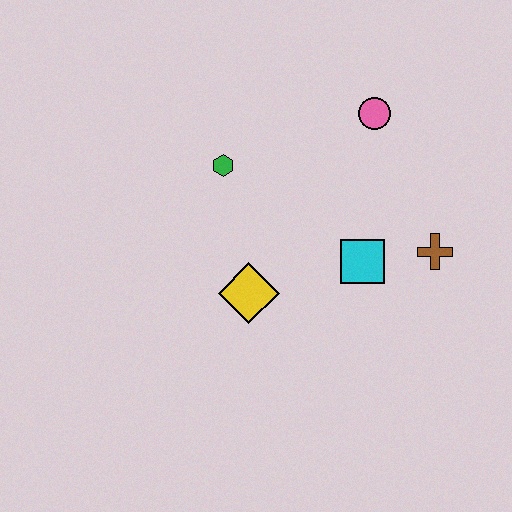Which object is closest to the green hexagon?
The yellow diamond is closest to the green hexagon.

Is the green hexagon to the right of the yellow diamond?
No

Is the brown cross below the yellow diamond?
No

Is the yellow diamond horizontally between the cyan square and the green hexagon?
Yes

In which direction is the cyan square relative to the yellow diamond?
The cyan square is to the right of the yellow diamond.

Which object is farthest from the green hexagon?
The brown cross is farthest from the green hexagon.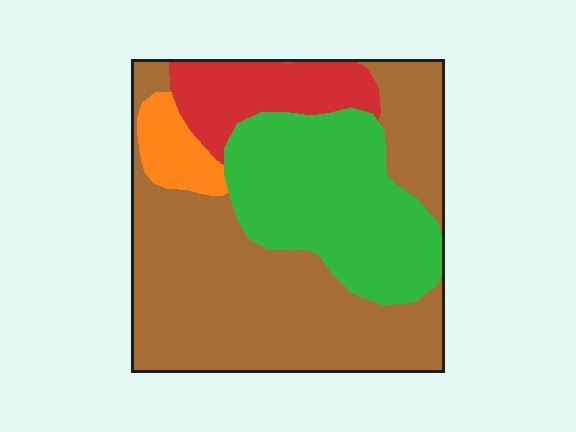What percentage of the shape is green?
Green covers about 30% of the shape.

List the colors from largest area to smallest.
From largest to smallest: brown, green, red, orange.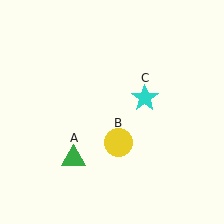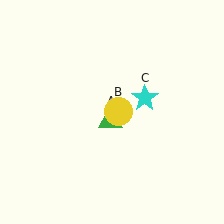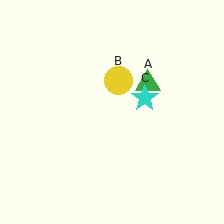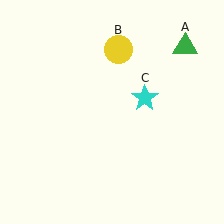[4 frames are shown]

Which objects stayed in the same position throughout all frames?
Cyan star (object C) remained stationary.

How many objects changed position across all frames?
2 objects changed position: green triangle (object A), yellow circle (object B).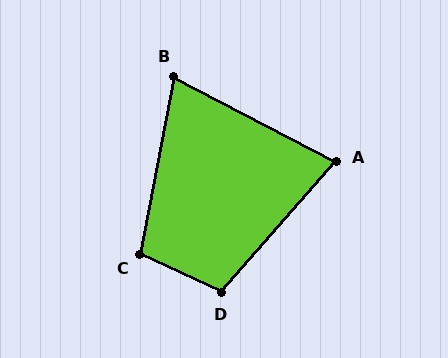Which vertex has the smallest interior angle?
B, at approximately 74 degrees.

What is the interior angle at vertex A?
Approximately 76 degrees (acute).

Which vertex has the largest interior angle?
D, at approximately 106 degrees.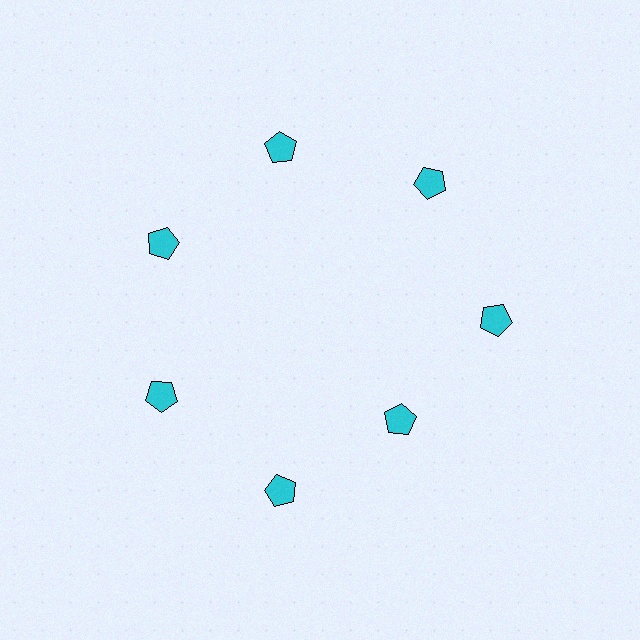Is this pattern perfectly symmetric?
No. The 7 cyan pentagons are arranged in a ring, but one element near the 5 o'clock position is pulled inward toward the center, breaking the 7-fold rotational symmetry.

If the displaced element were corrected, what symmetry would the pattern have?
It would have 7-fold rotational symmetry — the pattern would map onto itself every 51 degrees.